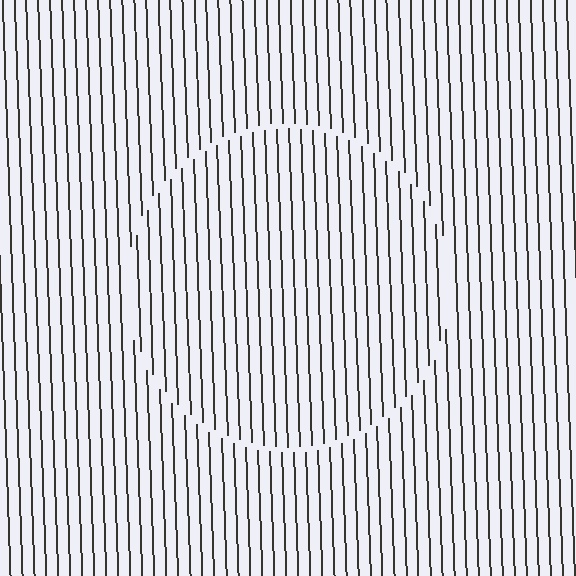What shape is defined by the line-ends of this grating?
An illusory circle. The interior of the shape contains the same grating, shifted by half a period — the contour is defined by the phase discontinuity where line-ends from the inner and outer gratings abut.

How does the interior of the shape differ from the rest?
The interior of the shape contains the same grating, shifted by half a period — the contour is defined by the phase discontinuity where line-ends from the inner and outer gratings abut.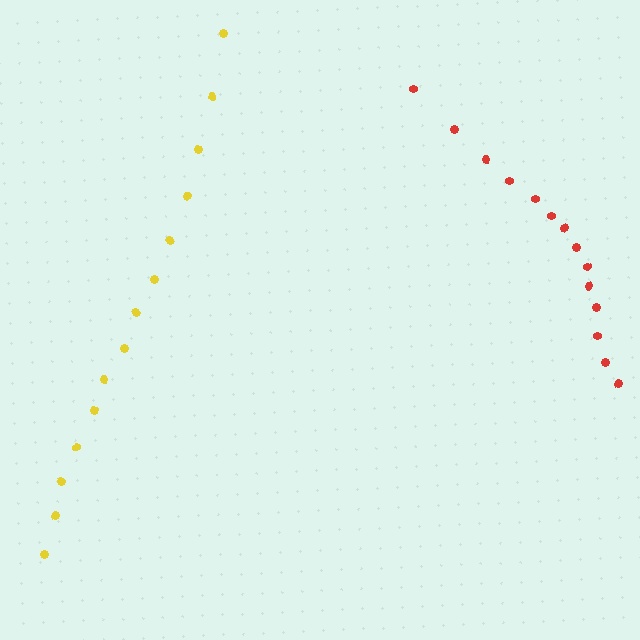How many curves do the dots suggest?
There are 2 distinct paths.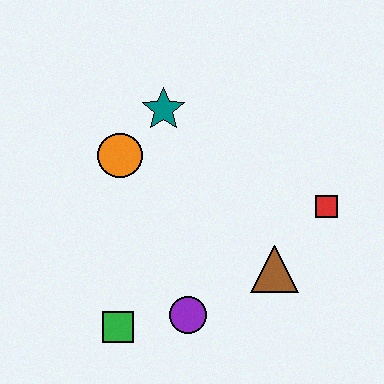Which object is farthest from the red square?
The green square is farthest from the red square.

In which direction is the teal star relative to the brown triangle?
The teal star is above the brown triangle.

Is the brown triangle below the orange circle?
Yes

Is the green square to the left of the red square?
Yes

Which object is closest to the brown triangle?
The red square is closest to the brown triangle.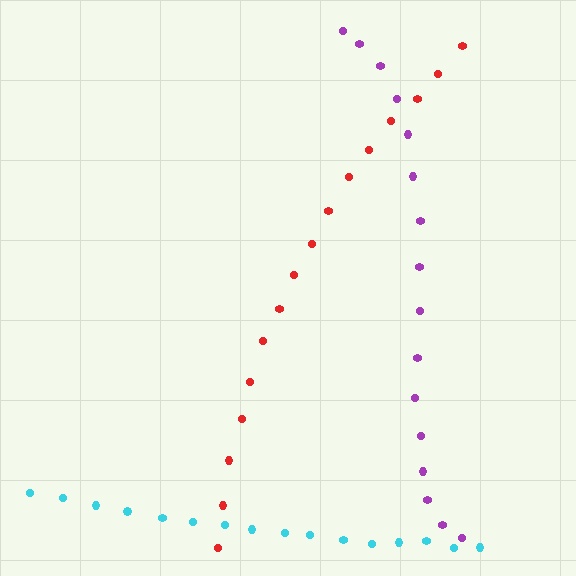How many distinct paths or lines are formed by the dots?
There are 3 distinct paths.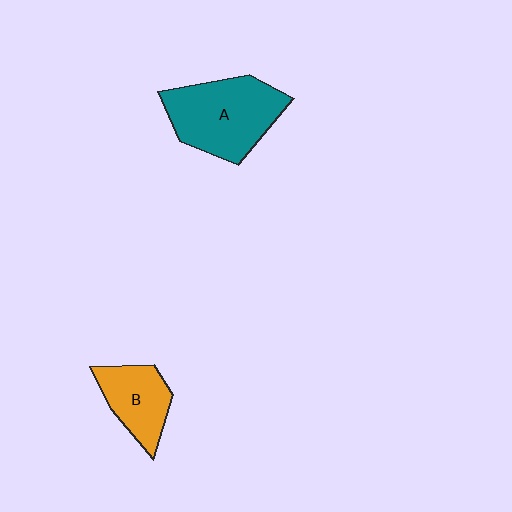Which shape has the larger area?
Shape A (teal).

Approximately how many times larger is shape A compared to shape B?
Approximately 1.7 times.